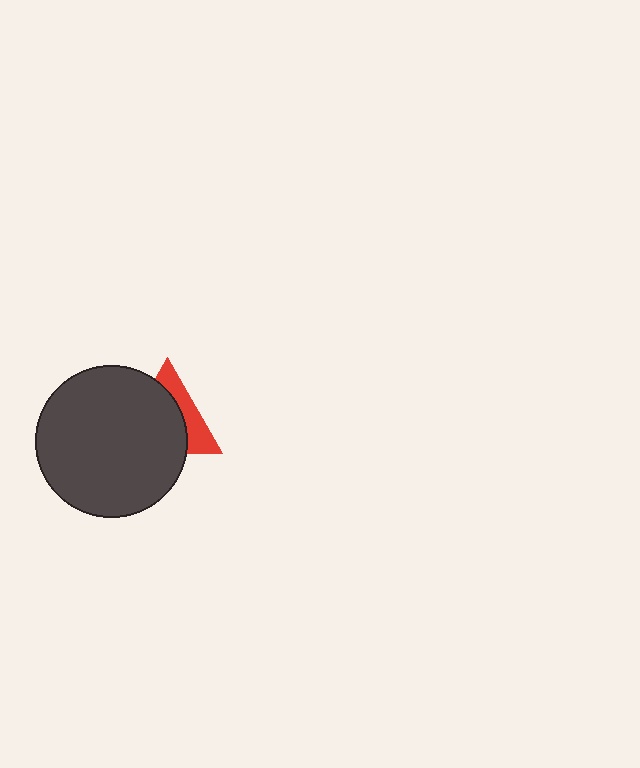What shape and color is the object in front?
The object in front is a dark gray circle.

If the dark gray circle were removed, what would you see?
You would see the complete red triangle.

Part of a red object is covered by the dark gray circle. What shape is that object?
It is a triangle.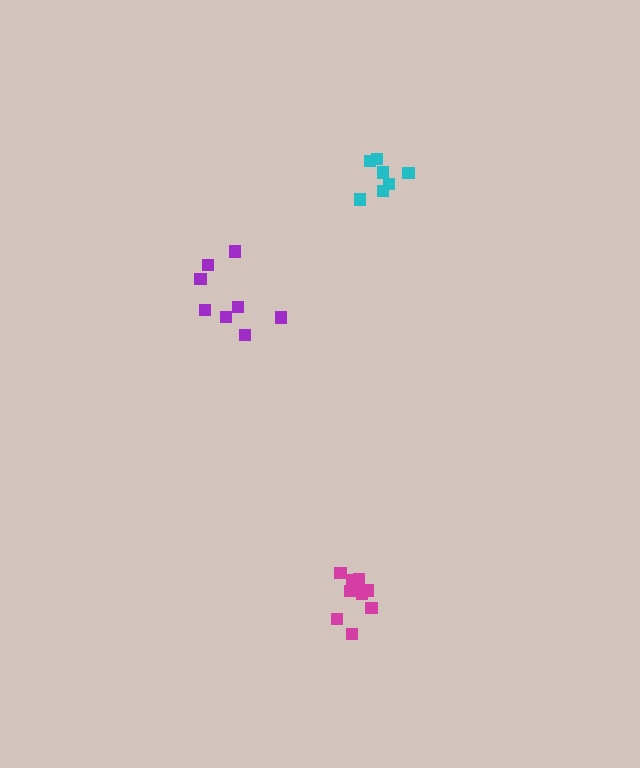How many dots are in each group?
Group 1: 7 dots, Group 2: 10 dots, Group 3: 8 dots (25 total).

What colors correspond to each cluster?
The clusters are colored: cyan, magenta, purple.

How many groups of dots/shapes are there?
There are 3 groups.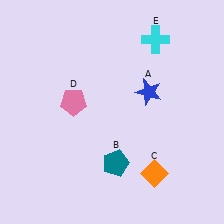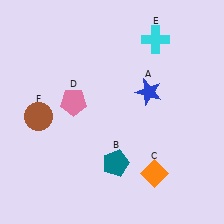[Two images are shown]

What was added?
A brown circle (F) was added in Image 2.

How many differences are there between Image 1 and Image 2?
There is 1 difference between the two images.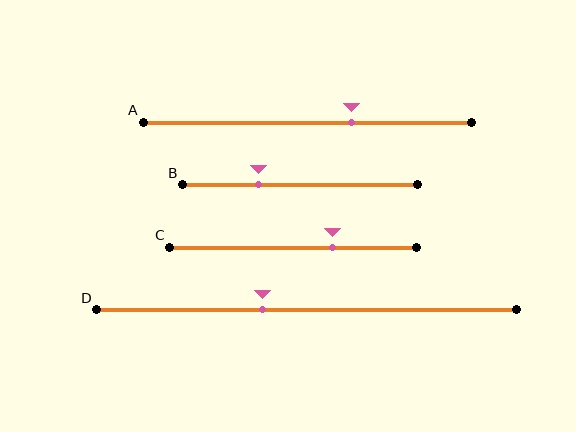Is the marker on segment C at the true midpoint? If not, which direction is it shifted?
No, the marker on segment C is shifted to the right by about 16% of the segment length.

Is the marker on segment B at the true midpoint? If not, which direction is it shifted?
No, the marker on segment B is shifted to the left by about 18% of the segment length.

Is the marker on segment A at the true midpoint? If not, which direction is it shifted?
No, the marker on segment A is shifted to the right by about 13% of the segment length.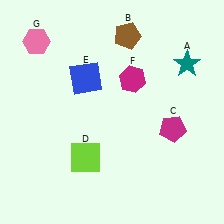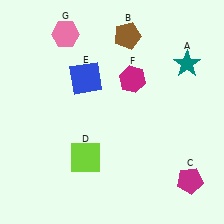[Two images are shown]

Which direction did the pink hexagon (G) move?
The pink hexagon (G) moved right.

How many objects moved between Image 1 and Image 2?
2 objects moved between the two images.